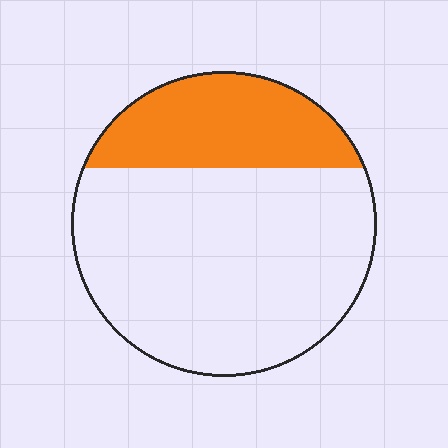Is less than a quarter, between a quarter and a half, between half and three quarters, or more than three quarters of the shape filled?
Between a quarter and a half.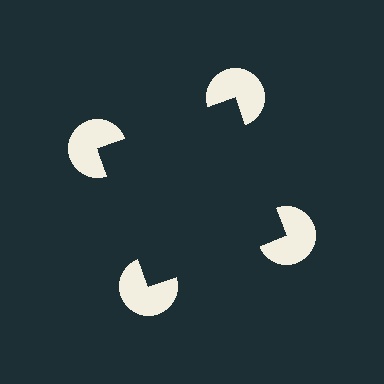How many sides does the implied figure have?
4 sides.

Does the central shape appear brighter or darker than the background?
It typically appears slightly darker than the background, even though no actual brightness change is drawn.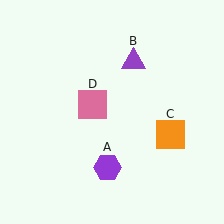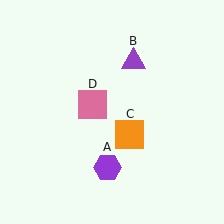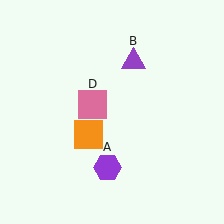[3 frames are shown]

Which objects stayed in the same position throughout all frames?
Purple hexagon (object A) and purple triangle (object B) and pink square (object D) remained stationary.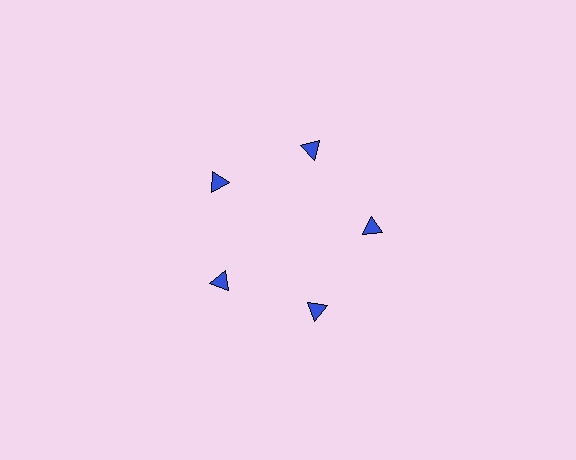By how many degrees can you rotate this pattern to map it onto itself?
The pattern maps onto itself every 72 degrees of rotation.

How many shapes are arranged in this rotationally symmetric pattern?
There are 5 shapes, arranged in 5 groups of 1.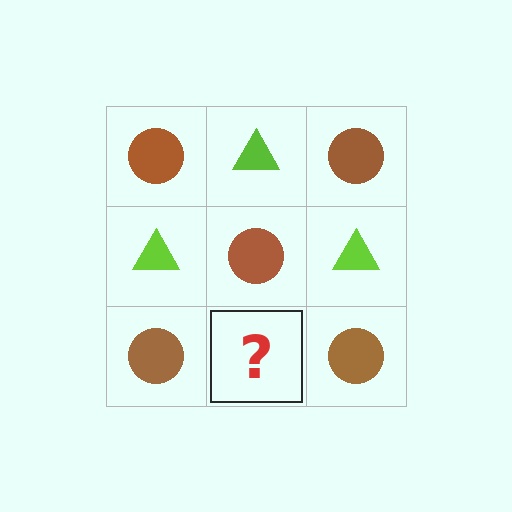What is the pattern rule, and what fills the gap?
The rule is that it alternates brown circle and lime triangle in a checkerboard pattern. The gap should be filled with a lime triangle.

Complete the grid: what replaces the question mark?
The question mark should be replaced with a lime triangle.